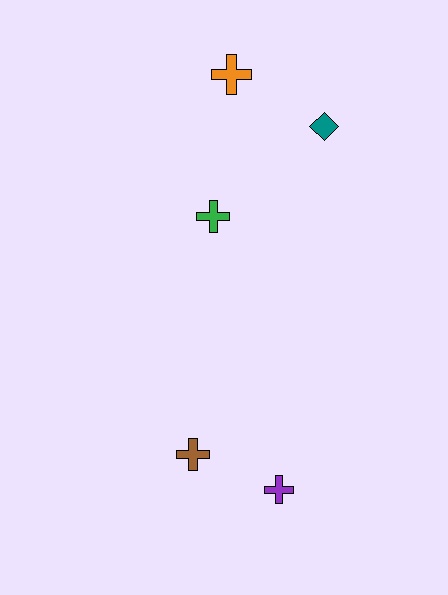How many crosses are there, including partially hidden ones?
There are 4 crosses.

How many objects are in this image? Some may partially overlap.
There are 5 objects.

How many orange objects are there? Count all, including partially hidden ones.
There is 1 orange object.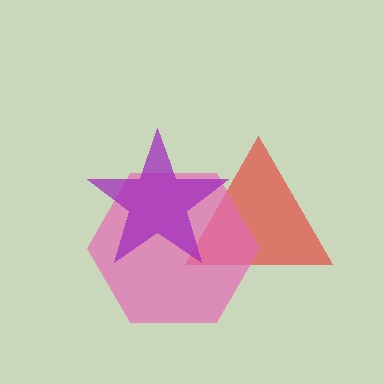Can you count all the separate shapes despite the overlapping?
Yes, there are 3 separate shapes.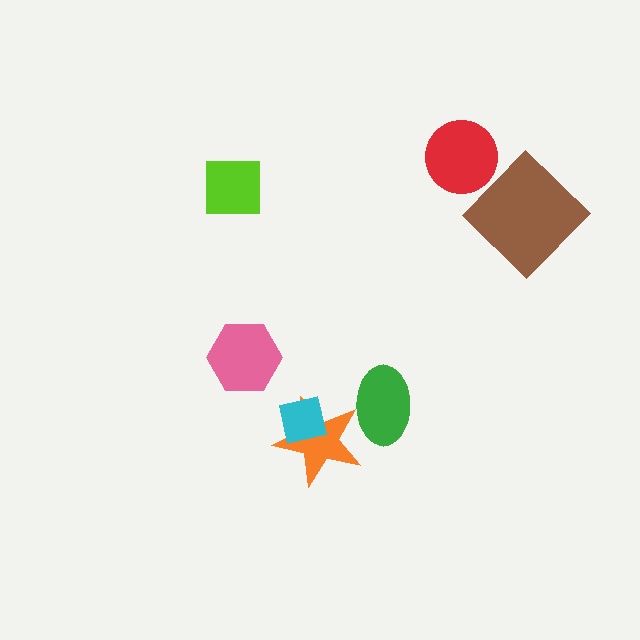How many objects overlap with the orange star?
2 objects overlap with the orange star.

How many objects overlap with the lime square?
0 objects overlap with the lime square.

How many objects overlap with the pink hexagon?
0 objects overlap with the pink hexagon.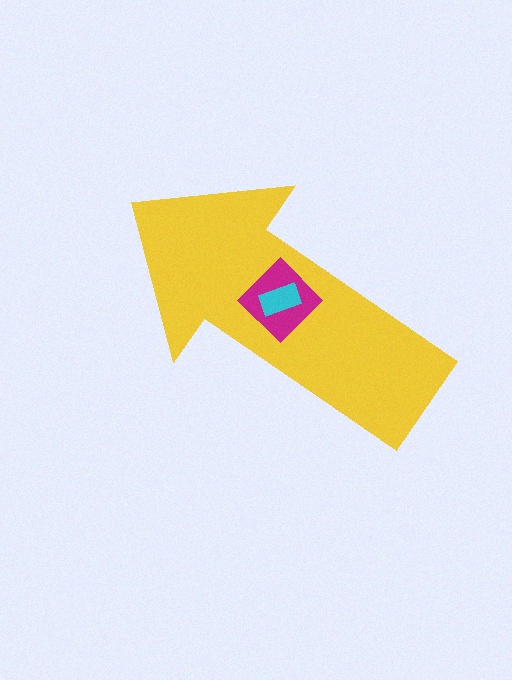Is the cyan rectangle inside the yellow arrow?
Yes.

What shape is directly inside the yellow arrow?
The magenta diamond.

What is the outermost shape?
The yellow arrow.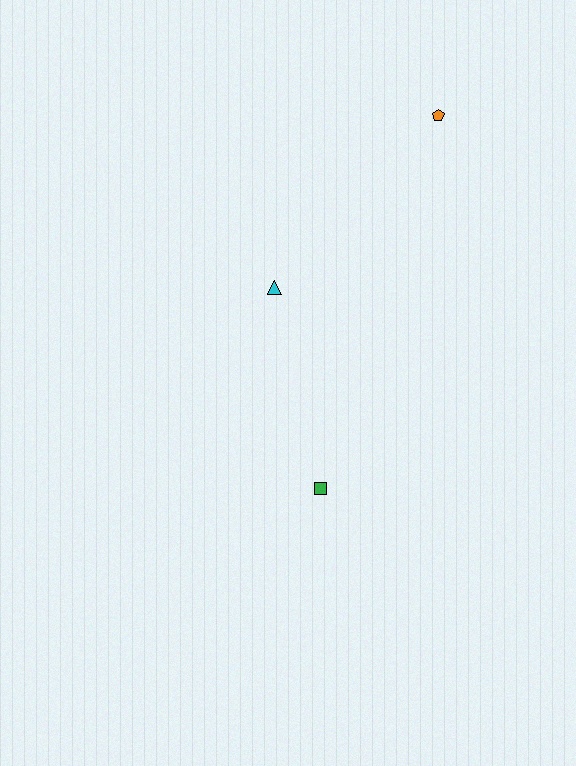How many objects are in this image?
There are 3 objects.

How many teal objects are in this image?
There are no teal objects.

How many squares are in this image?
There is 1 square.